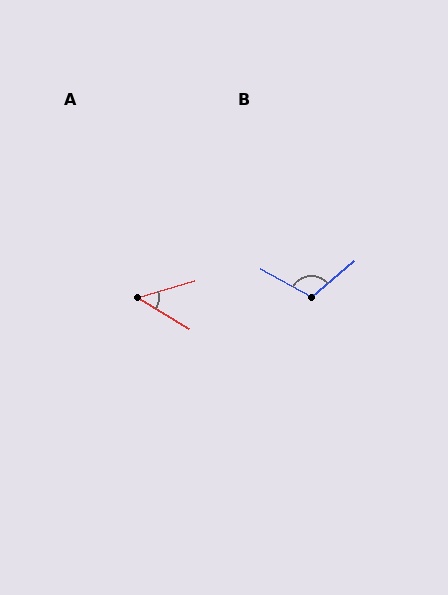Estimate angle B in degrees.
Approximately 111 degrees.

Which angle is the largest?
B, at approximately 111 degrees.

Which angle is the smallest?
A, at approximately 48 degrees.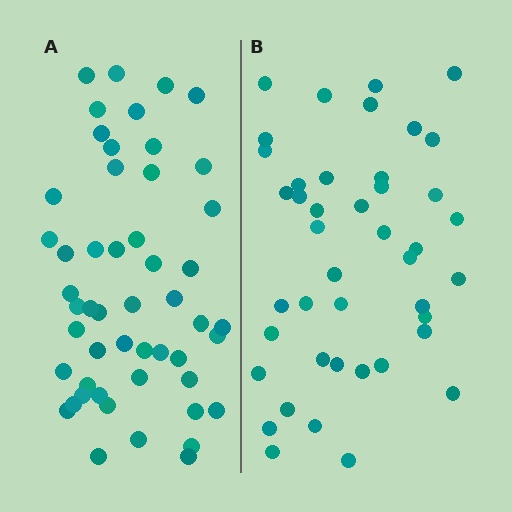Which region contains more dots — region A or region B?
Region A (the left region) has more dots.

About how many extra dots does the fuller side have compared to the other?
Region A has roughly 8 or so more dots than region B.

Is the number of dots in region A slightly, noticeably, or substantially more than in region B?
Region A has only slightly more — the two regions are fairly close. The ratio is roughly 1.2 to 1.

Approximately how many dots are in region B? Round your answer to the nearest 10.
About 40 dots. (The exact count is 43, which rounds to 40.)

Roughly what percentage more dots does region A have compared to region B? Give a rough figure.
About 20% more.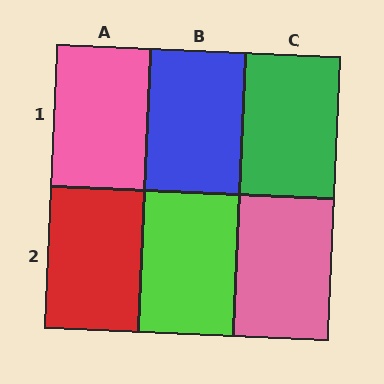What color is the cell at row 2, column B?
Lime.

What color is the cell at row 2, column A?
Red.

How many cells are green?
1 cell is green.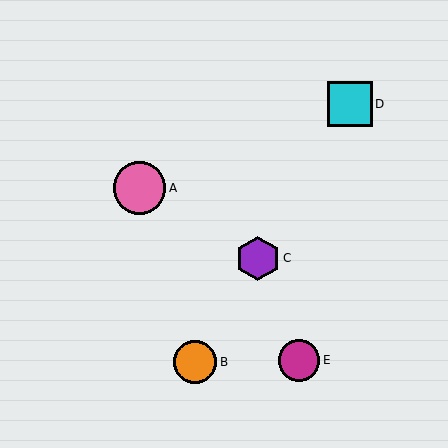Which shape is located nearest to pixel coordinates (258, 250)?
The purple hexagon (labeled C) at (258, 258) is nearest to that location.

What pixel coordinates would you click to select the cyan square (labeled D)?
Click at (350, 104) to select the cyan square D.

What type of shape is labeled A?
Shape A is a pink circle.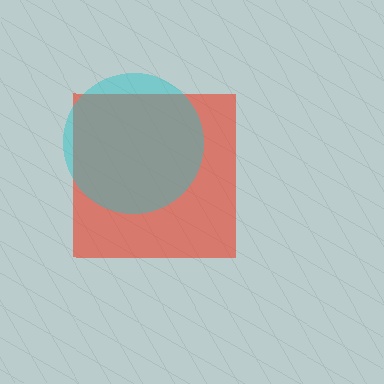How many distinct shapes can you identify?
There are 2 distinct shapes: a red square, a cyan circle.